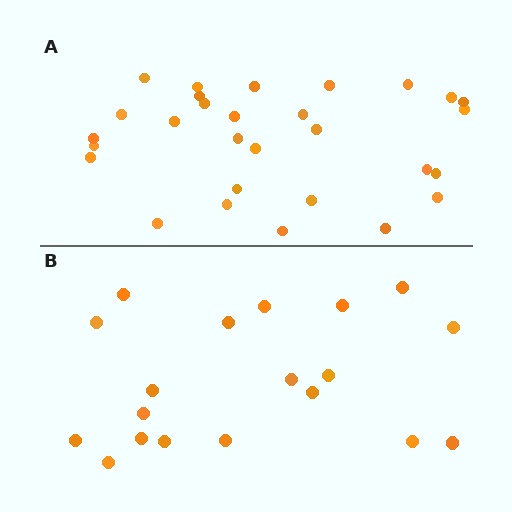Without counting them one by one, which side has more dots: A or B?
Region A (the top region) has more dots.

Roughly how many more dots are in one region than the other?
Region A has roughly 10 or so more dots than region B.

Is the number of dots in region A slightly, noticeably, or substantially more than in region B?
Region A has substantially more. The ratio is roughly 1.5 to 1.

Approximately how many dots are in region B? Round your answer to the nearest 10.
About 20 dots. (The exact count is 19, which rounds to 20.)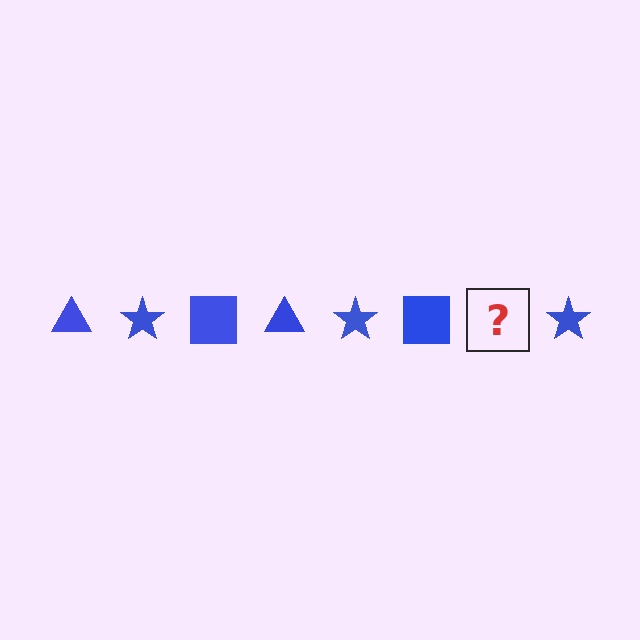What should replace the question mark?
The question mark should be replaced with a blue triangle.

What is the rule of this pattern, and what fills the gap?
The rule is that the pattern cycles through triangle, star, square shapes in blue. The gap should be filled with a blue triangle.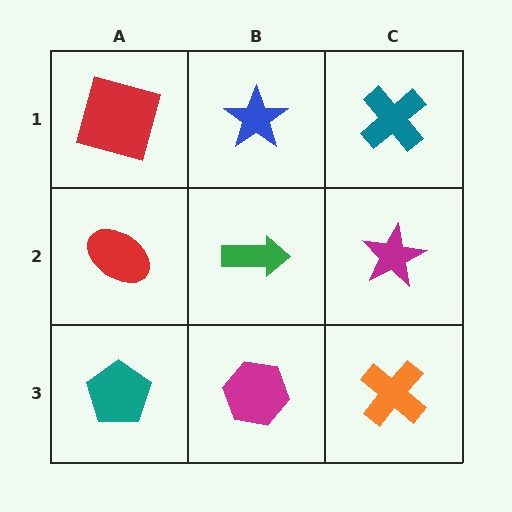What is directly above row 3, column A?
A red ellipse.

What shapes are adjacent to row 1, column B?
A green arrow (row 2, column B), a red square (row 1, column A), a teal cross (row 1, column C).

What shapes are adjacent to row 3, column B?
A green arrow (row 2, column B), a teal pentagon (row 3, column A), an orange cross (row 3, column C).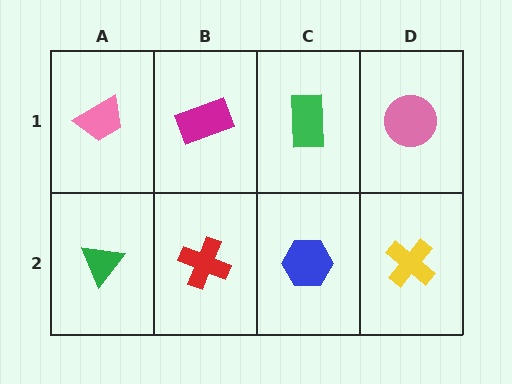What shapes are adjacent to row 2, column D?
A pink circle (row 1, column D), a blue hexagon (row 2, column C).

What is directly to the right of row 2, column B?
A blue hexagon.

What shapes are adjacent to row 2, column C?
A green rectangle (row 1, column C), a red cross (row 2, column B), a yellow cross (row 2, column D).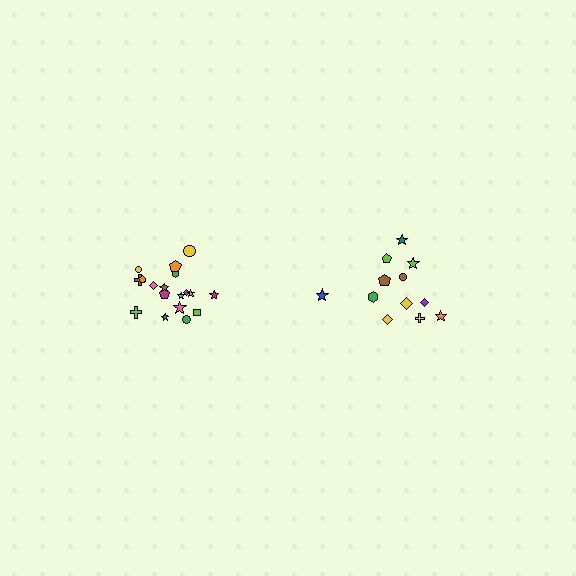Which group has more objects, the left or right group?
The left group.